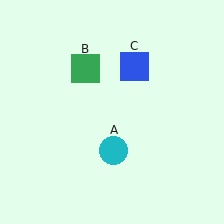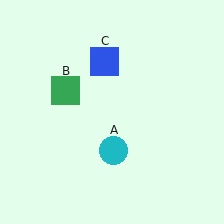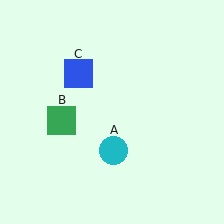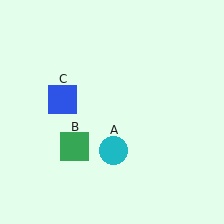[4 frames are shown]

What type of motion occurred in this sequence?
The green square (object B), blue square (object C) rotated counterclockwise around the center of the scene.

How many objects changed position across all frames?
2 objects changed position: green square (object B), blue square (object C).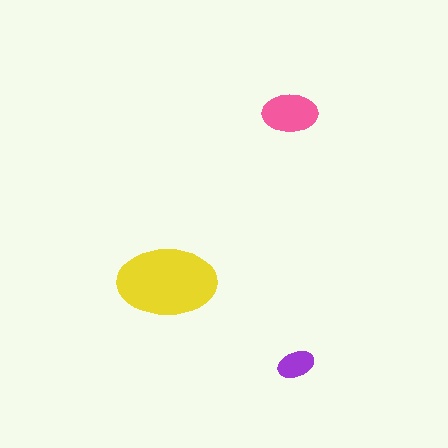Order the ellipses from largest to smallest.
the yellow one, the pink one, the purple one.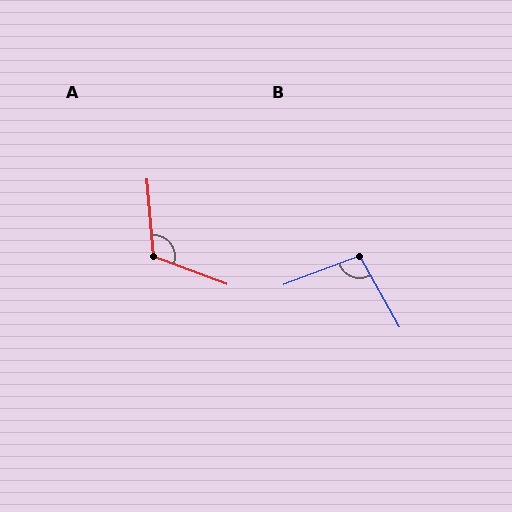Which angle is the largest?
A, at approximately 115 degrees.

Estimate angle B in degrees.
Approximately 98 degrees.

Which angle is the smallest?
B, at approximately 98 degrees.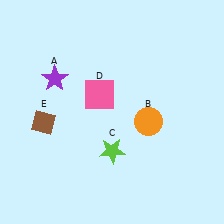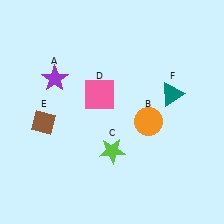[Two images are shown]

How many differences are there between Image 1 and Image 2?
There is 1 difference between the two images.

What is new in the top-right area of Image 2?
A teal triangle (F) was added in the top-right area of Image 2.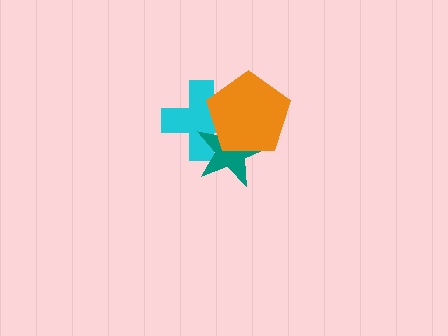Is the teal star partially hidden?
Yes, it is partially covered by another shape.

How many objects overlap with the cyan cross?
2 objects overlap with the cyan cross.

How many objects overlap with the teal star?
2 objects overlap with the teal star.